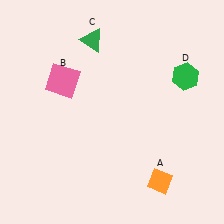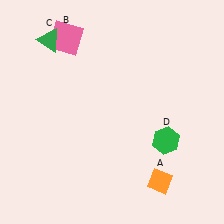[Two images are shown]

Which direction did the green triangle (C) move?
The green triangle (C) moved left.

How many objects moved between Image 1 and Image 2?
3 objects moved between the two images.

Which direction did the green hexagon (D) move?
The green hexagon (D) moved down.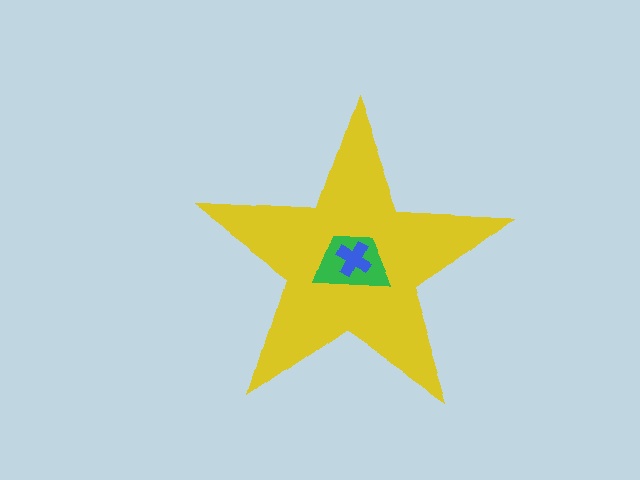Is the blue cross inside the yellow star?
Yes.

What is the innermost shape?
The blue cross.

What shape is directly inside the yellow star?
The green trapezoid.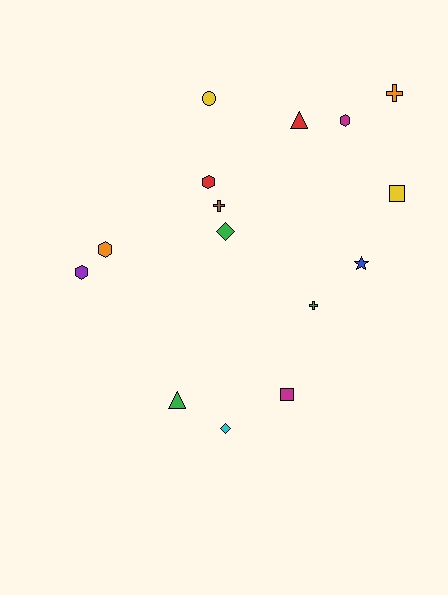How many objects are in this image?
There are 15 objects.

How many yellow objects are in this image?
There are 2 yellow objects.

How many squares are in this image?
There are 2 squares.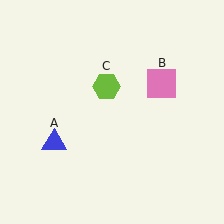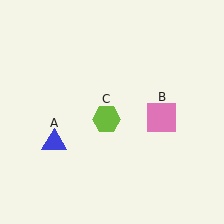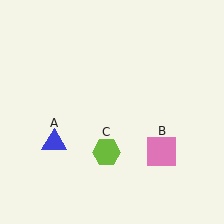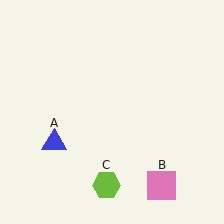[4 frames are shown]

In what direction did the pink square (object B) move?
The pink square (object B) moved down.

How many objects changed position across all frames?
2 objects changed position: pink square (object B), lime hexagon (object C).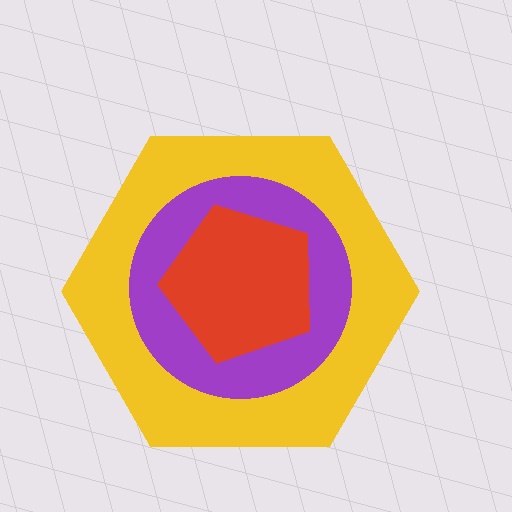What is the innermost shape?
The red pentagon.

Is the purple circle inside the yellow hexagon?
Yes.